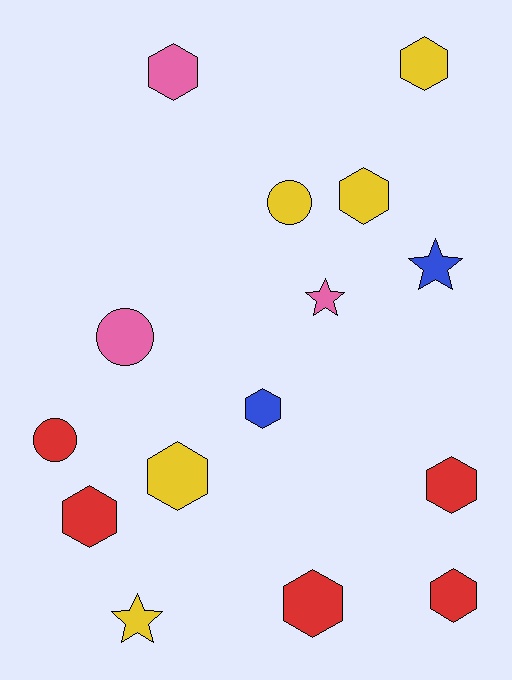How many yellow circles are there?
There is 1 yellow circle.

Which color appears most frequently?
Red, with 5 objects.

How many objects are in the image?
There are 15 objects.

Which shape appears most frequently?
Hexagon, with 9 objects.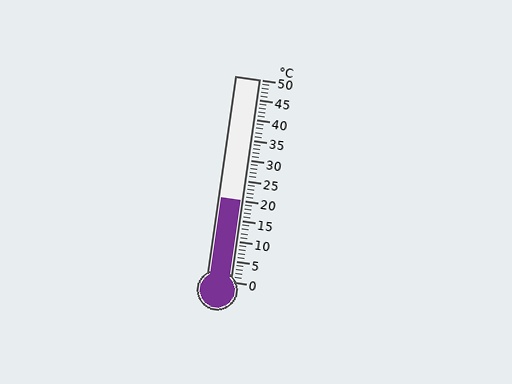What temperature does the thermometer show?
The thermometer shows approximately 20°C.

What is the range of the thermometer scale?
The thermometer scale ranges from 0°C to 50°C.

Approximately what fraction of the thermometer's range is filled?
The thermometer is filled to approximately 40% of its range.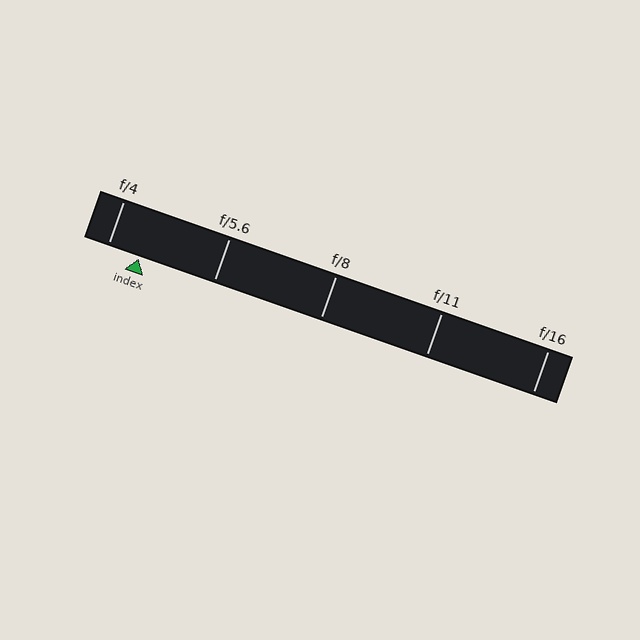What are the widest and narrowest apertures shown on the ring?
The widest aperture shown is f/4 and the narrowest is f/16.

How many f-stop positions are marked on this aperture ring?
There are 5 f-stop positions marked.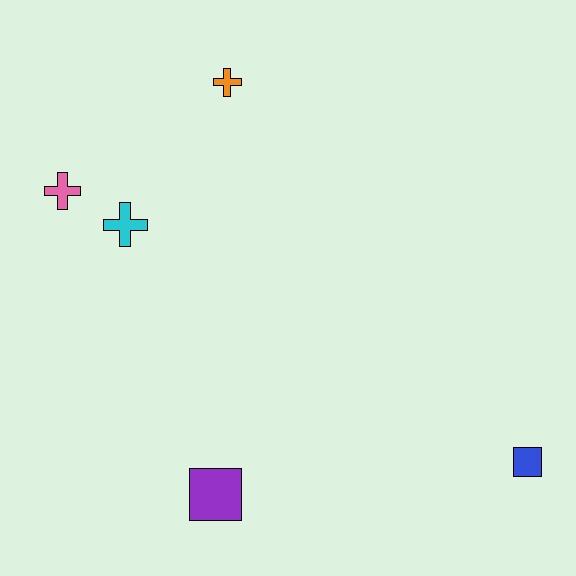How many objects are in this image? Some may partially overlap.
There are 5 objects.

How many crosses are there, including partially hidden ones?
There are 3 crosses.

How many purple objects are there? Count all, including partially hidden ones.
There is 1 purple object.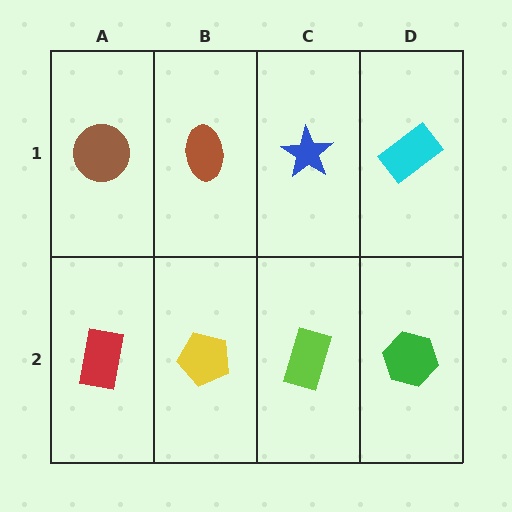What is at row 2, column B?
A yellow pentagon.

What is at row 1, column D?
A cyan rectangle.